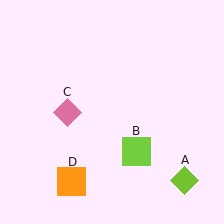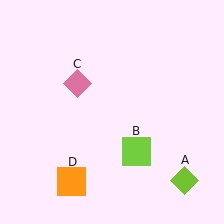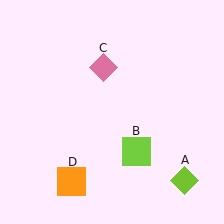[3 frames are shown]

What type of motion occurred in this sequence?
The pink diamond (object C) rotated clockwise around the center of the scene.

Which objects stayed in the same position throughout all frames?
Lime diamond (object A) and lime square (object B) and orange square (object D) remained stationary.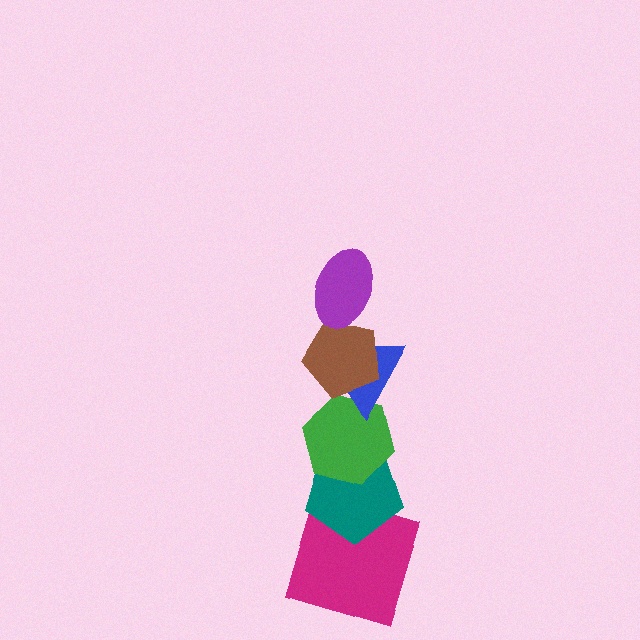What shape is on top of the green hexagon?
The blue triangle is on top of the green hexagon.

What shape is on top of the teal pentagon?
The green hexagon is on top of the teal pentagon.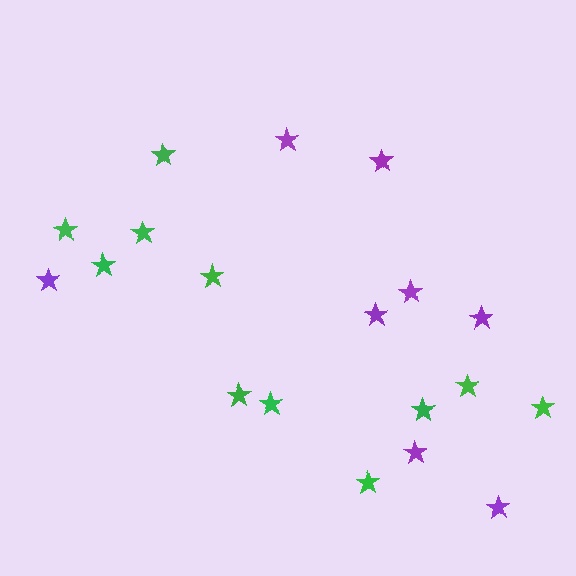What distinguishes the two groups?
There are 2 groups: one group of green stars (11) and one group of purple stars (8).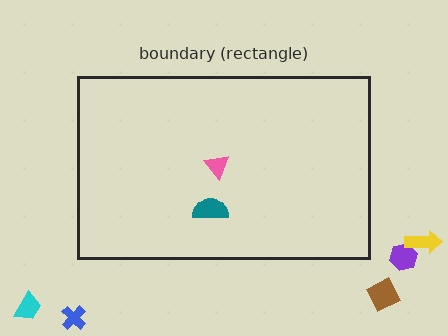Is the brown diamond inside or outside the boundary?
Outside.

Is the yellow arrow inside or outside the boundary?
Outside.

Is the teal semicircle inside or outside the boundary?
Inside.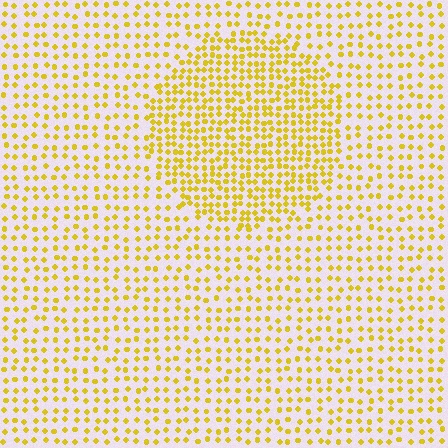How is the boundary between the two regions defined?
The boundary is defined by a change in element density (approximately 1.9x ratio). All elements are the same color, size, and shape.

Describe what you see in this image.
The image contains small yellow elements arranged at two different densities. A circle-shaped region is visible where the elements are more densely packed than the surrounding area.